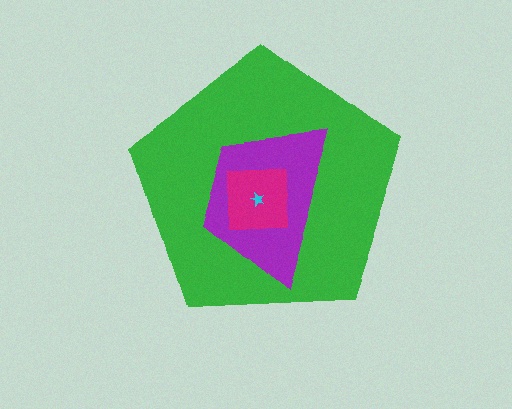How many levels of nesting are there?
4.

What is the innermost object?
The cyan star.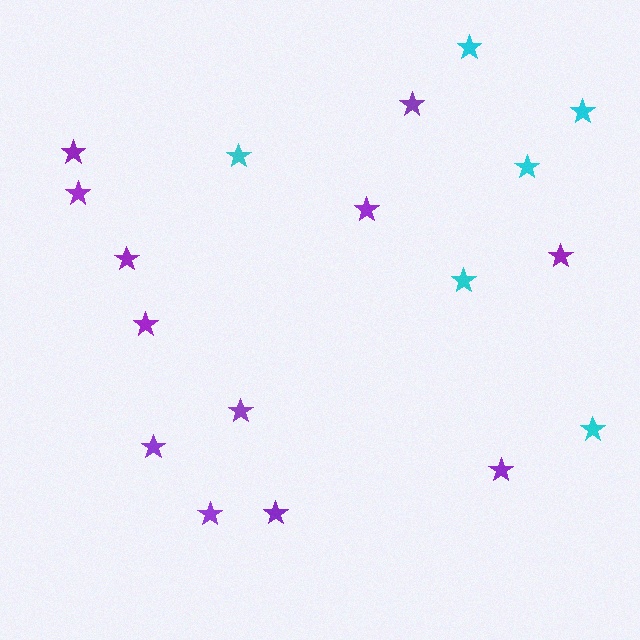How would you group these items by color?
There are 2 groups: one group of cyan stars (6) and one group of purple stars (12).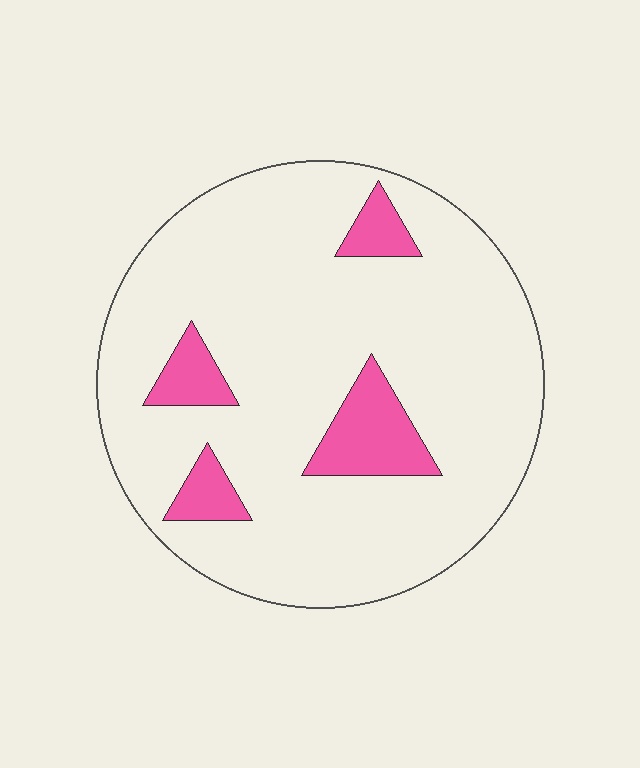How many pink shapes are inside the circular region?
4.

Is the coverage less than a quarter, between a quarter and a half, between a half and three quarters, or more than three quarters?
Less than a quarter.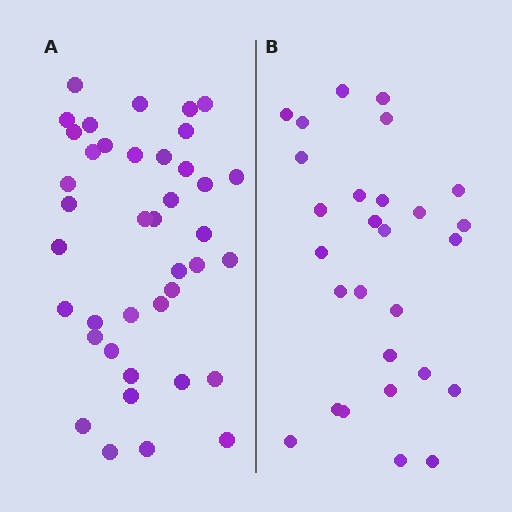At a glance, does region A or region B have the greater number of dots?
Region A (the left region) has more dots.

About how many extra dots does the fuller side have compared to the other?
Region A has roughly 12 or so more dots than region B.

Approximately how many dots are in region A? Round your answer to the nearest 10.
About 40 dots.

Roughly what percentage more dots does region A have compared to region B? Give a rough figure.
About 45% more.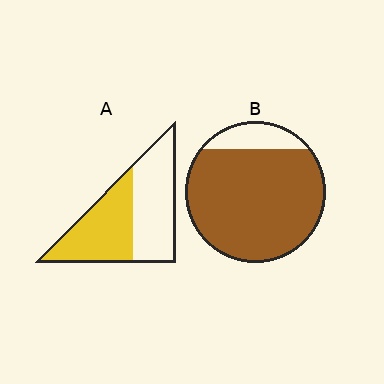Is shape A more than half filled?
Roughly half.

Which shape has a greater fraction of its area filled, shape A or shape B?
Shape B.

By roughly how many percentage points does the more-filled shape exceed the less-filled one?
By roughly 40 percentage points (B over A).